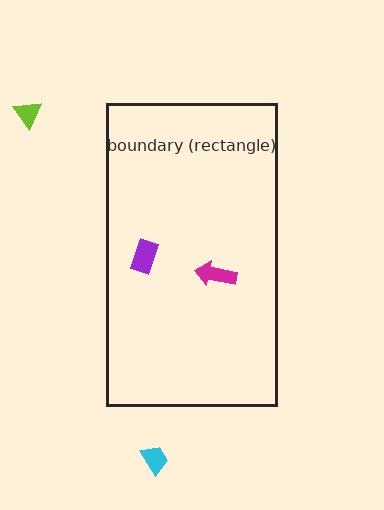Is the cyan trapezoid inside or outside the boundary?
Outside.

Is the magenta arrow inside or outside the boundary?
Inside.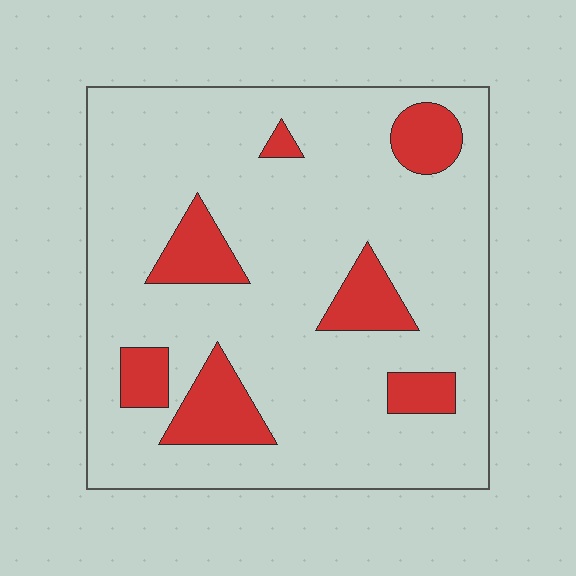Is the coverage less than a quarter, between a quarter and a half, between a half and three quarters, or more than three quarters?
Less than a quarter.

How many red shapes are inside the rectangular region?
7.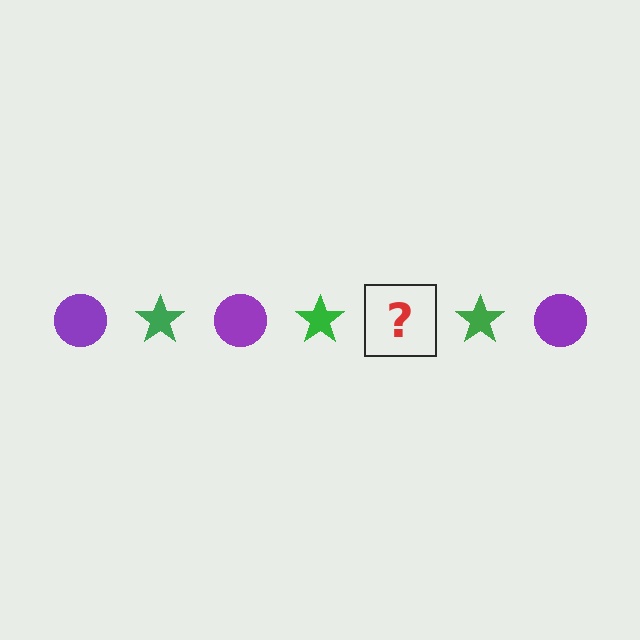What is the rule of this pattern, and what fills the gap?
The rule is that the pattern alternates between purple circle and green star. The gap should be filled with a purple circle.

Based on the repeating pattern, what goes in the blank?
The blank should be a purple circle.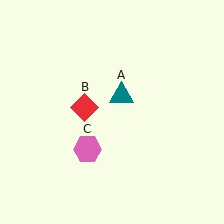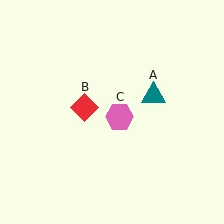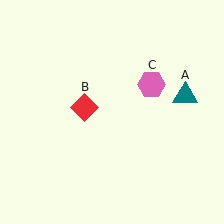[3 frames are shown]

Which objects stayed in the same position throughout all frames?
Red diamond (object B) remained stationary.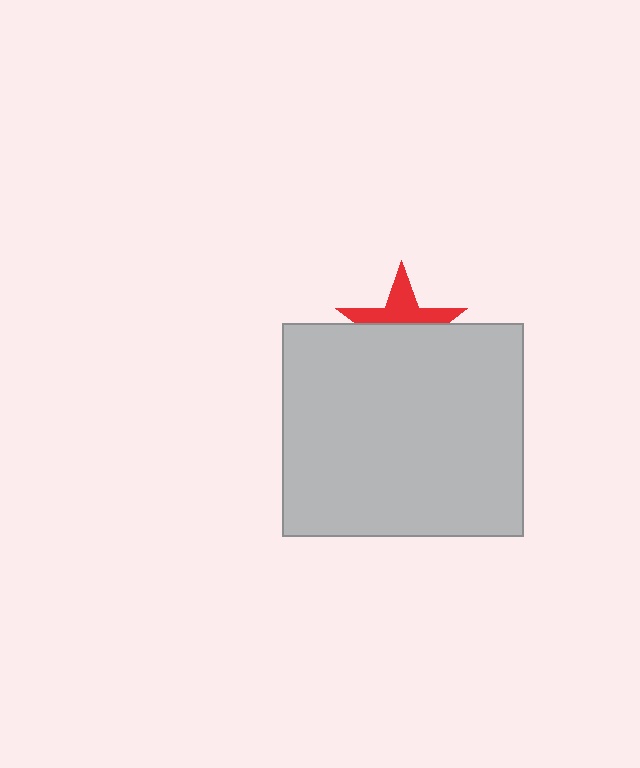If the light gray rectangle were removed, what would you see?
You would see the complete red star.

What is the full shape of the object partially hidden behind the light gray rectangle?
The partially hidden object is a red star.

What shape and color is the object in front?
The object in front is a light gray rectangle.